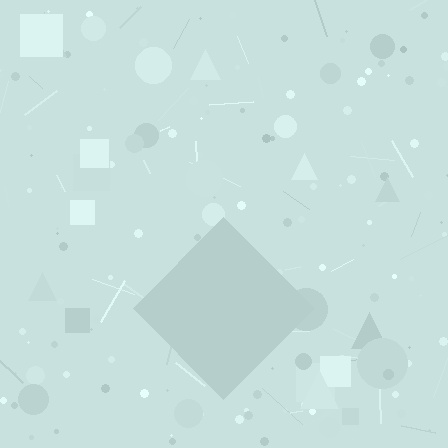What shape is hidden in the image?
A diamond is hidden in the image.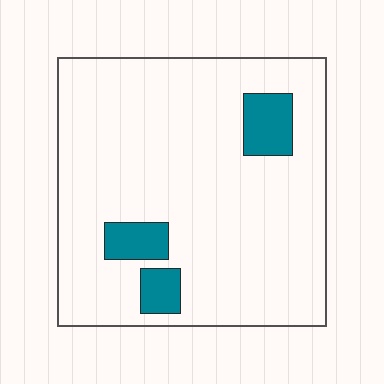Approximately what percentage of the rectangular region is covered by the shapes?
Approximately 10%.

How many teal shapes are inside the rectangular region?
3.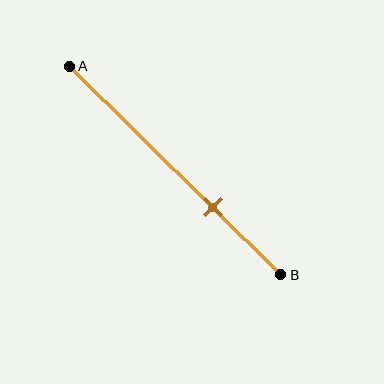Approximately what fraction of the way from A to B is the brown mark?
The brown mark is approximately 70% of the way from A to B.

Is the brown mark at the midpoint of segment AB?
No, the mark is at about 70% from A, not at the 50% midpoint.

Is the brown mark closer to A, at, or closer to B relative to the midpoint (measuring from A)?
The brown mark is closer to point B than the midpoint of segment AB.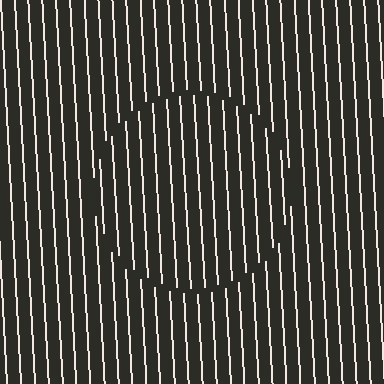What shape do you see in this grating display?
An illusory circle. The interior of the shape contains the same grating, shifted by half a period — the contour is defined by the phase discontinuity where line-ends from the inner and outer gratings abut.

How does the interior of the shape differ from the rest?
The interior of the shape contains the same grating, shifted by half a period — the contour is defined by the phase discontinuity where line-ends from the inner and outer gratings abut.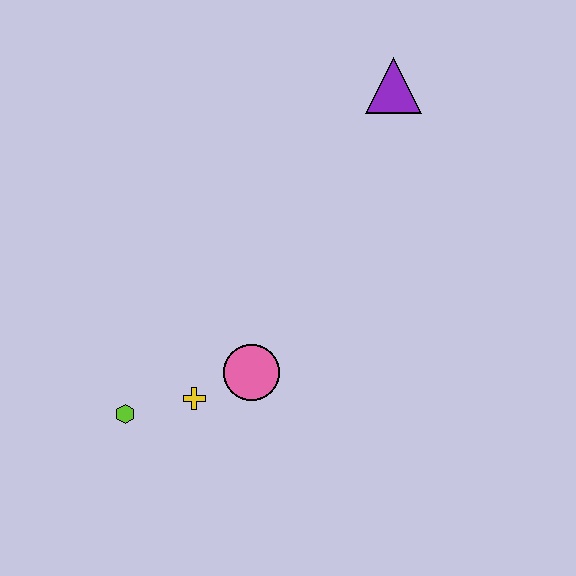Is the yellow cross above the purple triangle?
No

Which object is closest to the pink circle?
The yellow cross is closest to the pink circle.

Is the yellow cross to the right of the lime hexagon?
Yes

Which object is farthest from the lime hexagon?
The purple triangle is farthest from the lime hexagon.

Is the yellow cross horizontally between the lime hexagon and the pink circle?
Yes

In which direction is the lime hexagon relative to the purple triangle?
The lime hexagon is below the purple triangle.